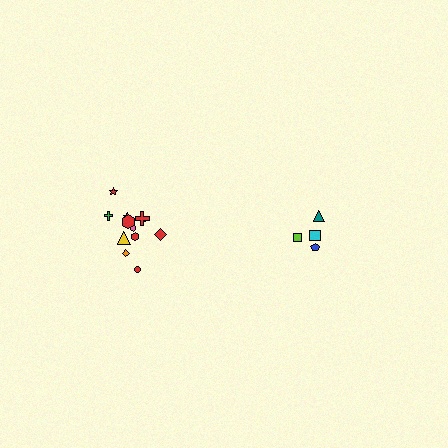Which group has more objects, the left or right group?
The left group.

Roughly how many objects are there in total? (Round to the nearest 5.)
Roughly 15 objects in total.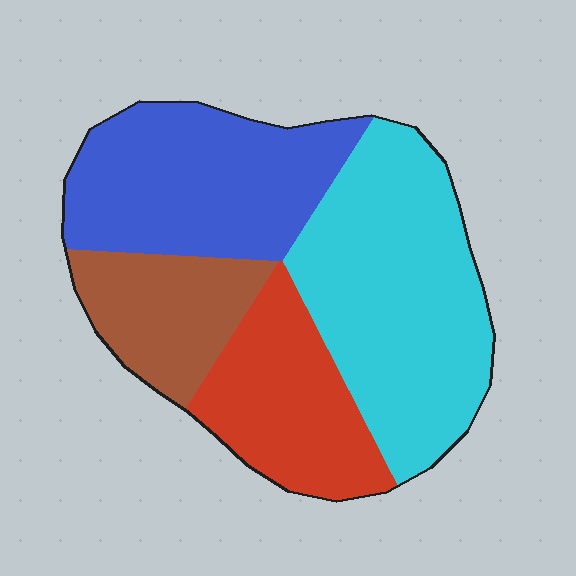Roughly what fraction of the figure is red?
Red covers about 20% of the figure.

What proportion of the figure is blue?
Blue takes up between a quarter and a half of the figure.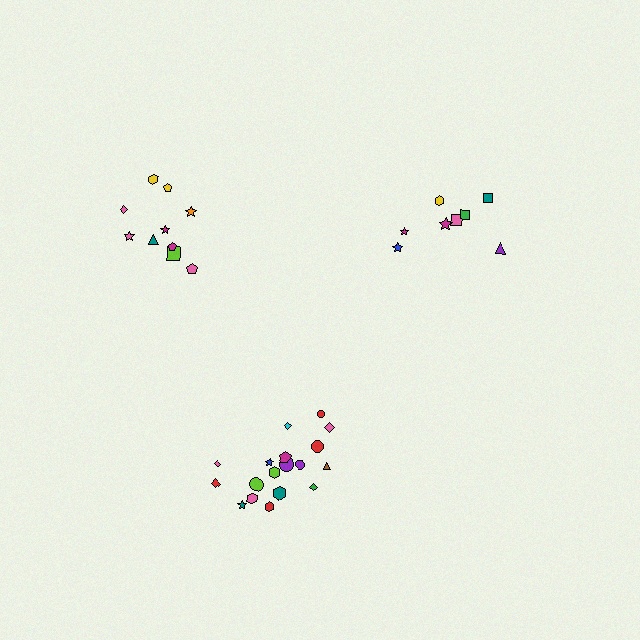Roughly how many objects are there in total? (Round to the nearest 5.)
Roughly 35 objects in total.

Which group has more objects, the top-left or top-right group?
The top-left group.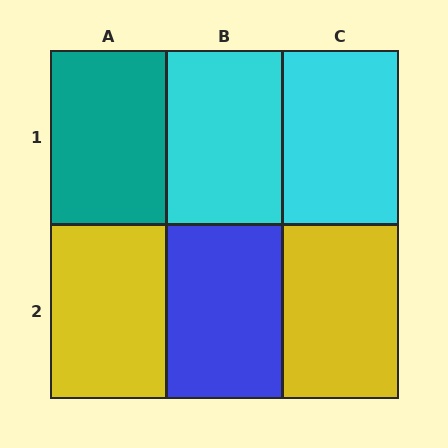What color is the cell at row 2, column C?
Yellow.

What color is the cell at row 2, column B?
Blue.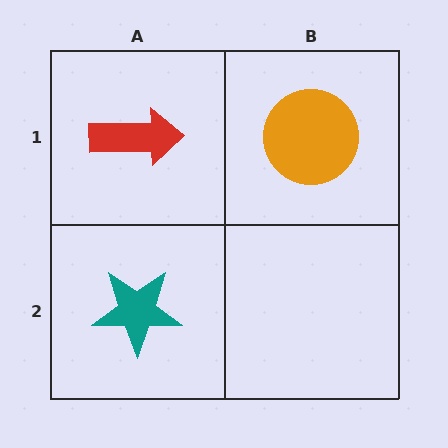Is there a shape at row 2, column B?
No, that cell is empty.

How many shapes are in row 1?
2 shapes.